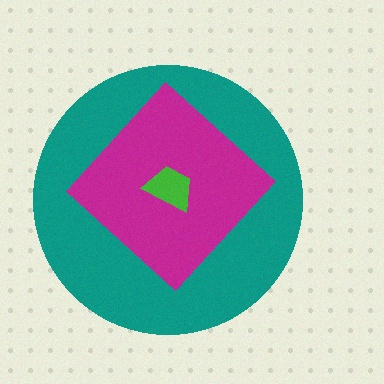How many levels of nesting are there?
3.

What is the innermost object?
The green trapezoid.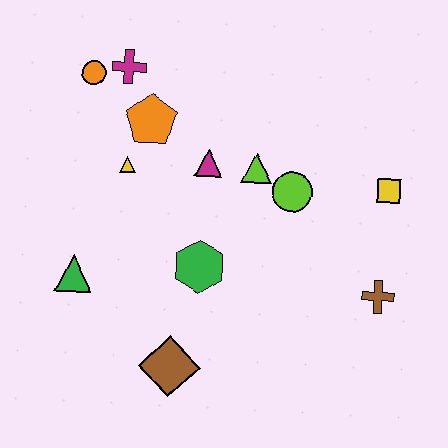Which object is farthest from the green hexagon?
The orange circle is farthest from the green hexagon.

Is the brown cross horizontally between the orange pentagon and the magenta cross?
No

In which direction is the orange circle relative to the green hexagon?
The orange circle is above the green hexagon.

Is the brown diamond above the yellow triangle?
No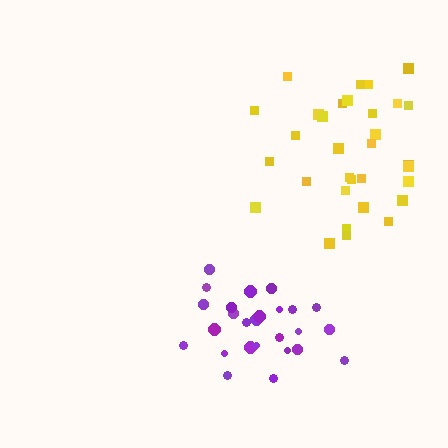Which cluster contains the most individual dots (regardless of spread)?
Yellow (32).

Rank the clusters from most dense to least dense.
purple, yellow.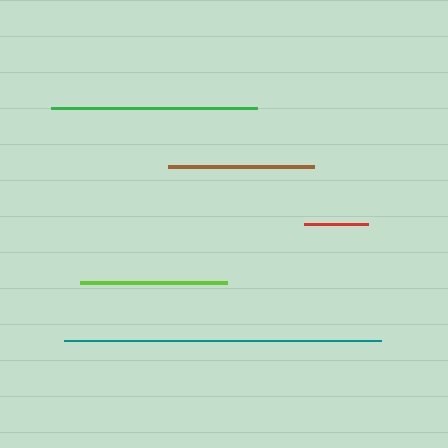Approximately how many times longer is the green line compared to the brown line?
The green line is approximately 1.4 times the length of the brown line.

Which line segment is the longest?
The teal line is the longest at approximately 317 pixels.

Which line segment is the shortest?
The red line is the shortest at approximately 65 pixels.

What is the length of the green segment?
The green segment is approximately 206 pixels long.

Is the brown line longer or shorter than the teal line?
The teal line is longer than the brown line.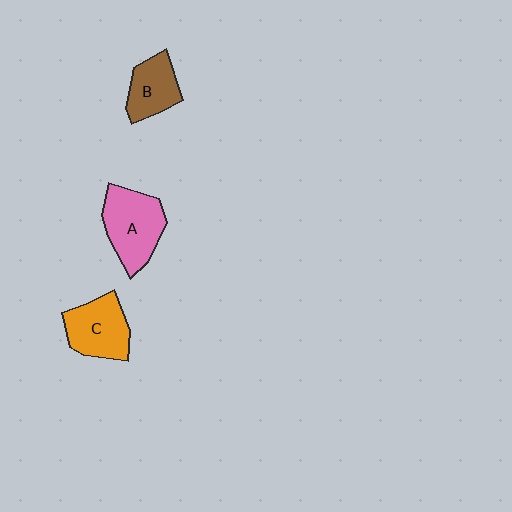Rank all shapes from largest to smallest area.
From largest to smallest: A (pink), C (orange), B (brown).